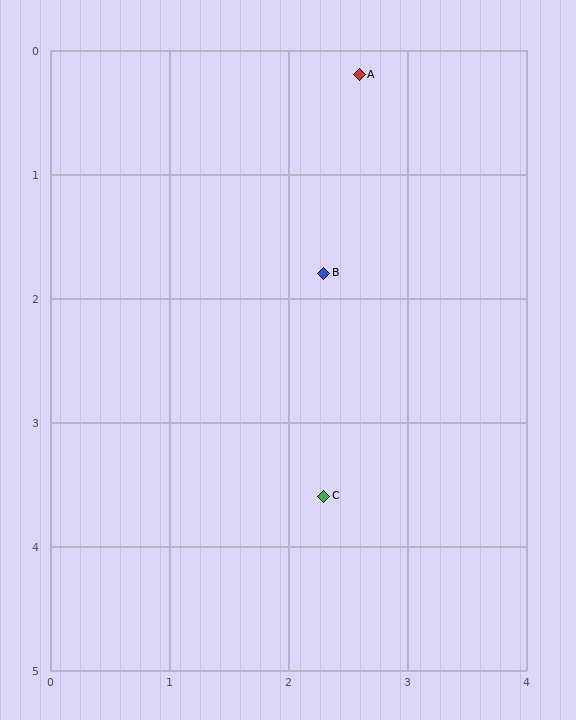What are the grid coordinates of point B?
Point B is at approximately (2.3, 1.8).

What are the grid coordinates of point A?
Point A is at approximately (2.6, 0.2).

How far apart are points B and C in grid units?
Points B and C are about 1.8 grid units apart.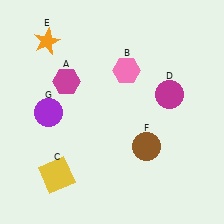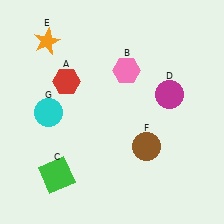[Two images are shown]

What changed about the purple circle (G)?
In Image 1, G is purple. In Image 2, it changed to cyan.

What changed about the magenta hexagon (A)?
In Image 1, A is magenta. In Image 2, it changed to red.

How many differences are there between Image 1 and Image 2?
There are 3 differences between the two images.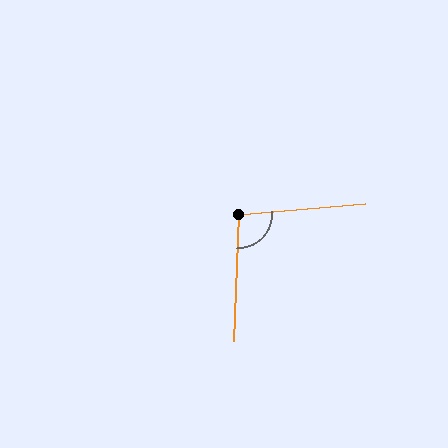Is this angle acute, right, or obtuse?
It is obtuse.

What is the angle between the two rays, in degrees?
Approximately 97 degrees.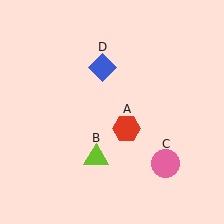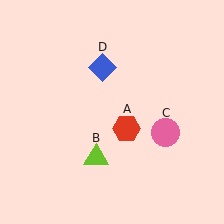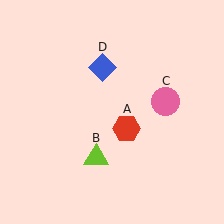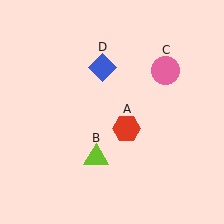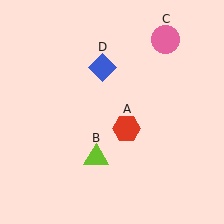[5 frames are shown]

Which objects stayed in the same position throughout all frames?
Red hexagon (object A) and lime triangle (object B) and blue diamond (object D) remained stationary.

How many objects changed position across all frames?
1 object changed position: pink circle (object C).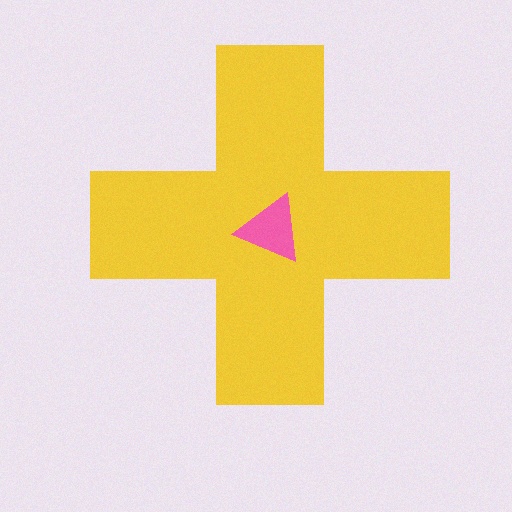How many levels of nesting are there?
2.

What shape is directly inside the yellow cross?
The pink triangle.